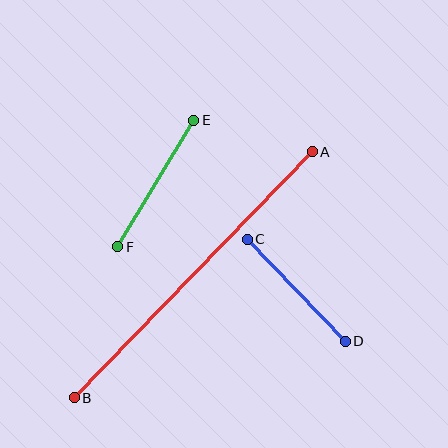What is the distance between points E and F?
The distance is approximately 147 pixels.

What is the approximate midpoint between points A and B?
The midpoint is at approximately (193, 275) pixels.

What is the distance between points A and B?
The distance is approximately 343 pixels.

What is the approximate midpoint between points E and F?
The midpoint is at approximately (156, 183) pixels.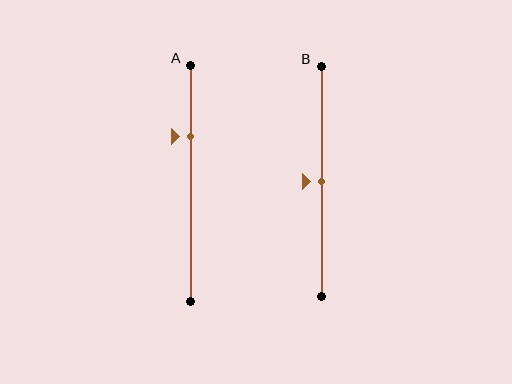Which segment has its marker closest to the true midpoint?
Segment B has its marker closest to the true midpoint.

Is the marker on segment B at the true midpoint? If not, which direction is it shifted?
Yes, the marker on segment B is at the true midpoint.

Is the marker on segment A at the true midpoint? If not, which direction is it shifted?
No, the marker on segment A is shifted upward by about 20% of the segment length.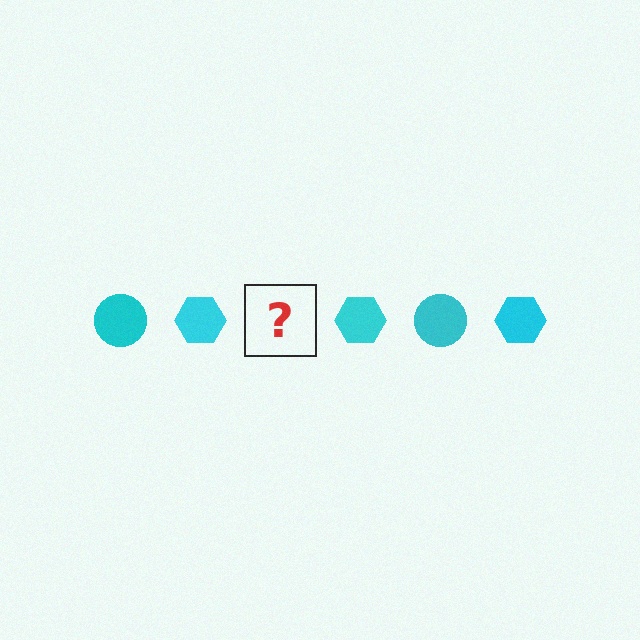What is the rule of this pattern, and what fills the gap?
The rule is that the pattern cycles through circle, hexagon shapes in cyan. The gap should be filled with a cyan circle.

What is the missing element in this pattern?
The missing element is a cyan circle.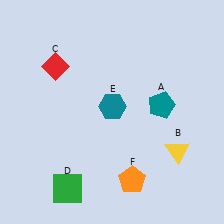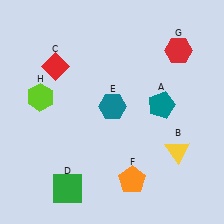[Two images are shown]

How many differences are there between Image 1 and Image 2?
There are 2 differences between the two images.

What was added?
A red hexagon (G), a lime hexagon (H) were added in Image 2.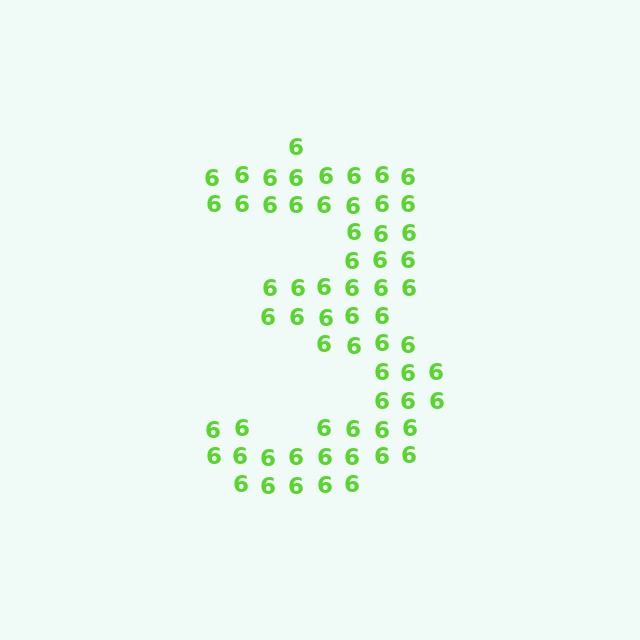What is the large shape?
The large shape is the digit 3.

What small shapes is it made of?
It is made of small digit 6's.